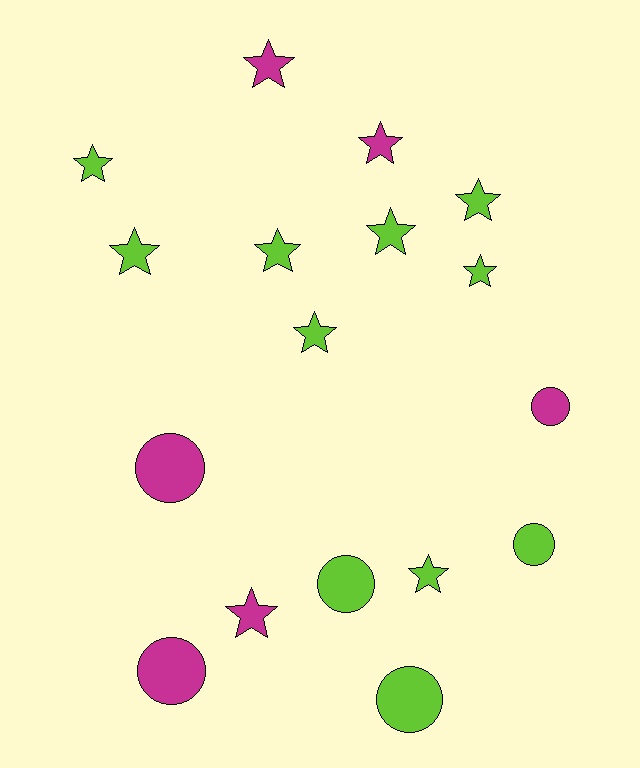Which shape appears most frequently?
Star, with 11 objects.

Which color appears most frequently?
Lime, with 11 objects.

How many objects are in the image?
There are 17 objects.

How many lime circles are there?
There are 3 lime circles.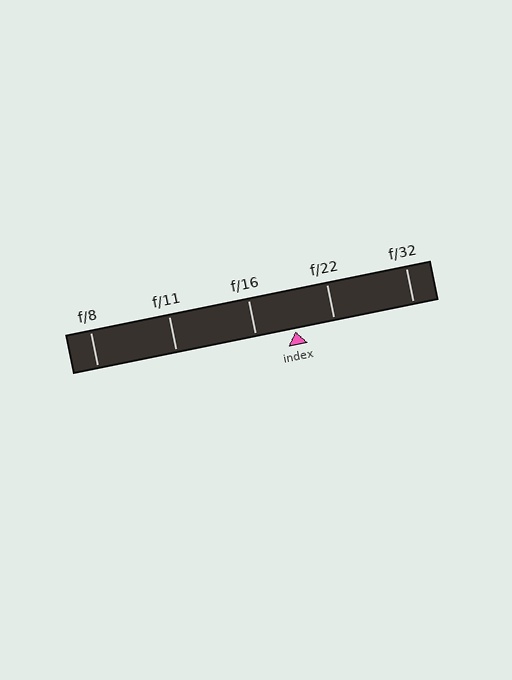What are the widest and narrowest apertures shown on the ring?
The widest aperture shown is f/8 and the narrowest is f/32.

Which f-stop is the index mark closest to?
The index mark is closest to f/22.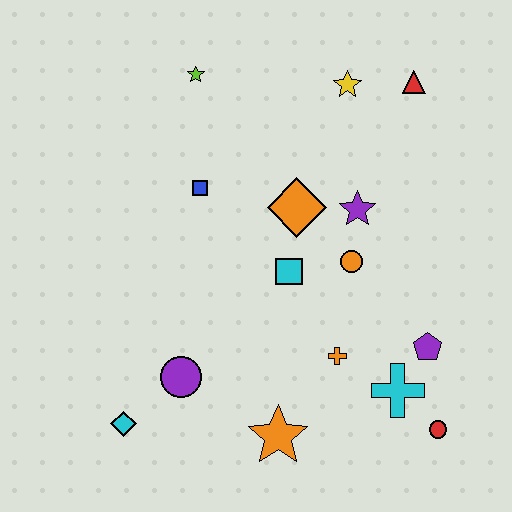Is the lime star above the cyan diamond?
Yes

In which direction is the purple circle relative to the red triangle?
The purple circle is below the red triangle.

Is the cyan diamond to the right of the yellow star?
No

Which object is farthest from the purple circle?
The red triangle is farthest from the purple circle.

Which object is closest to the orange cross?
The cyan cross is closest to the orange cross.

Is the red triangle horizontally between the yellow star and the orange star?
No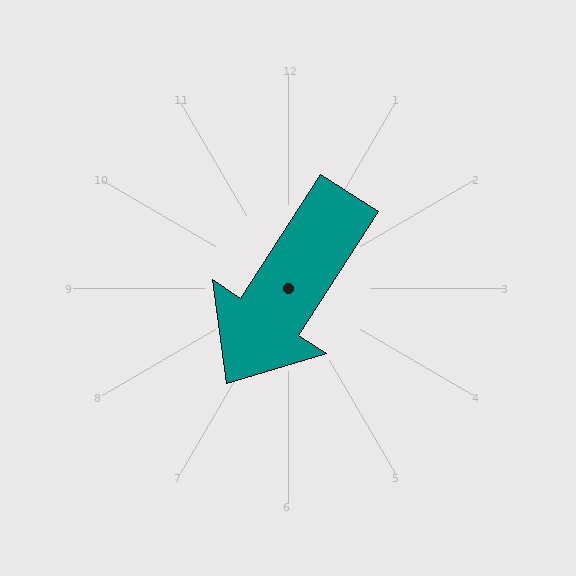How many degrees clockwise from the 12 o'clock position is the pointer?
Approximately 213 degrees.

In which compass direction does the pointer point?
Southwest.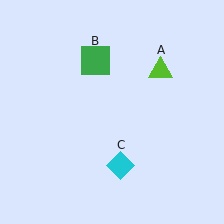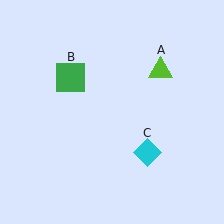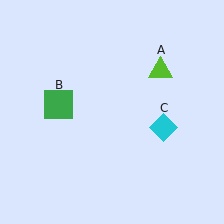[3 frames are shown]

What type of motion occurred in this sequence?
The green square (object B), cyan diamond (object C) rotated counterclockwise around the center of the scene.